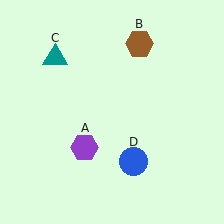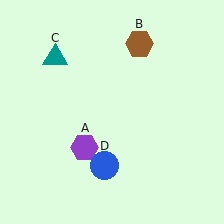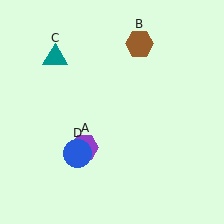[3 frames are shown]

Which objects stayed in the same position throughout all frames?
Purple hexagon (object A) and brown hexagon (object B) and teal triangle (object C) remained stationary.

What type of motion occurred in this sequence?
The blue circle (object D) rotated clockwise around the center of the scene.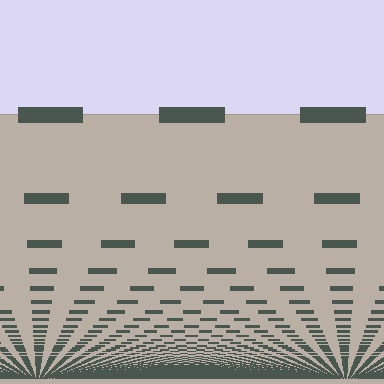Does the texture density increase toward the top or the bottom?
Density increases toward the bottom.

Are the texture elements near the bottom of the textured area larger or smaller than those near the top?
Smaller. The gradient is inverted — elements near the bottom are smaller and denser.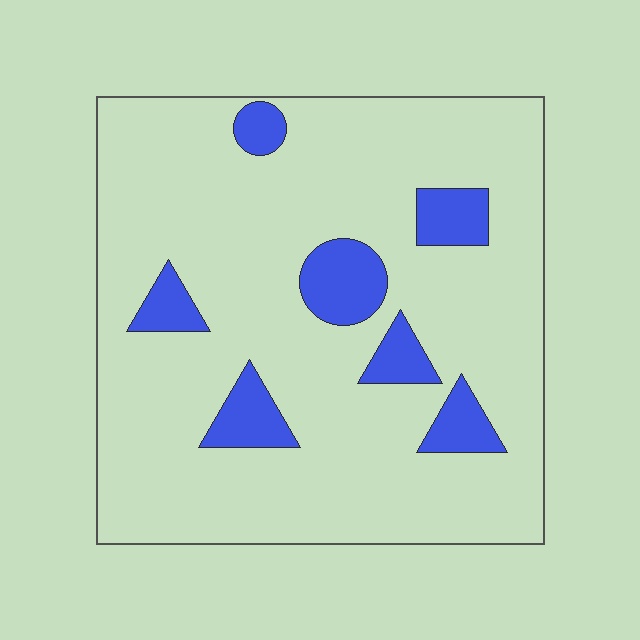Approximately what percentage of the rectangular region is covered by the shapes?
Approximately 15%.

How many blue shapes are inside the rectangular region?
7.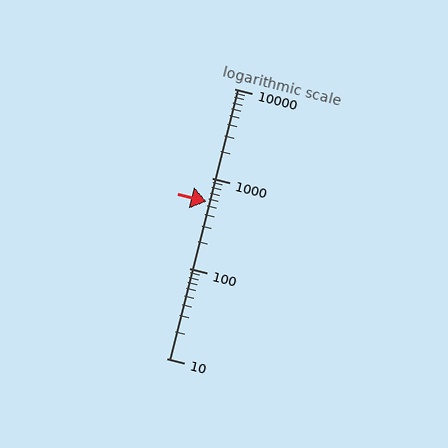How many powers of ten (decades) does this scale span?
The scale spans 3 decades, from 10 to 10000.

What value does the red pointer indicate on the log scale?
The pointer indicates approximately 560.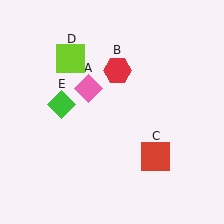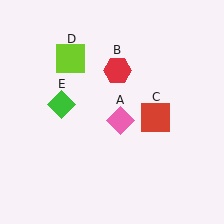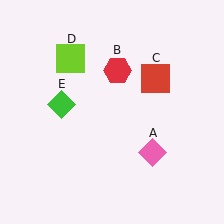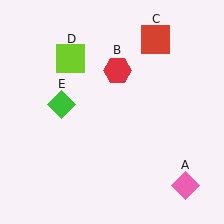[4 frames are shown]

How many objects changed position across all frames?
2 objects changed position: pink diamond (object A), red square (object C).